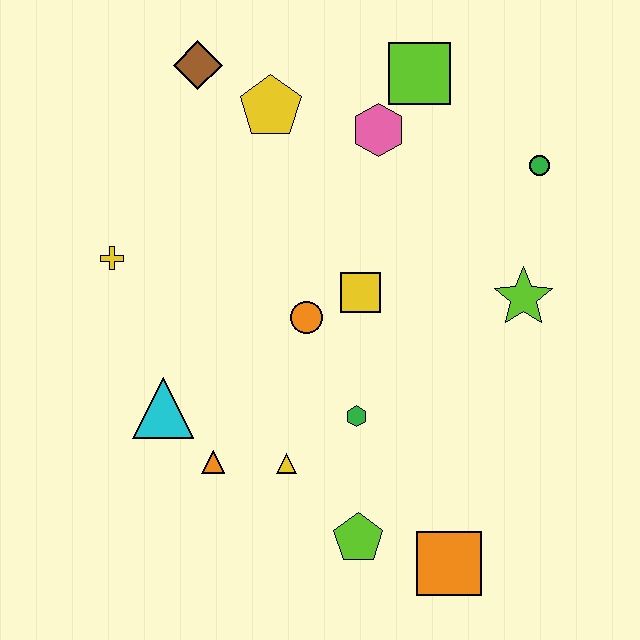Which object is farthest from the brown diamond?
The orange square is farthest from the brown diamond.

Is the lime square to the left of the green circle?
Yes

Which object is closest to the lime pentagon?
The orange square is closest to the lime pentagon.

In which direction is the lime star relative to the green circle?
The lime star is below the green circle.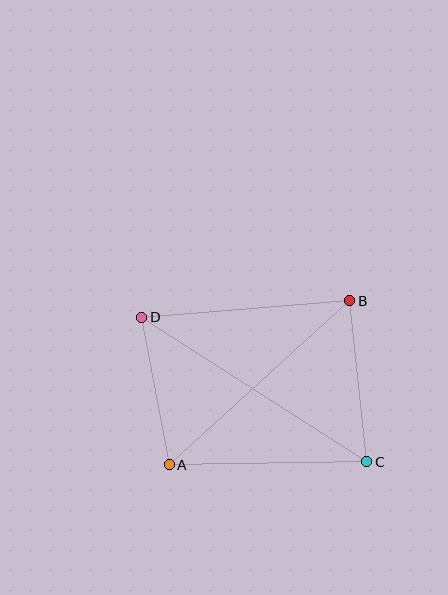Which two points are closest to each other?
Points A and D are closest to each other.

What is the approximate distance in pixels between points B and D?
The distance between B and D is approximately 208 pixels.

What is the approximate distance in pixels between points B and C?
The distance between B and C is approximately 162 pixels.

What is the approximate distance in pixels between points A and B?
The distance between A and B is approximately 244 pixels.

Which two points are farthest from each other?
Points C and D are farthest from each other.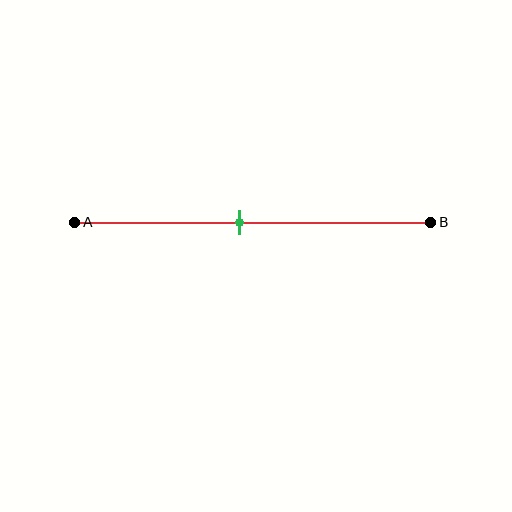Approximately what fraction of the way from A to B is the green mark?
The green mark is approximately 45% of the way from A to B.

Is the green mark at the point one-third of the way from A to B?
No, the mark is at about 45% from A, not at the 33% one-third point.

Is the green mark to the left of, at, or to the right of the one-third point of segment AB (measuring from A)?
The green mark is to the right of the one-third point of segment AB.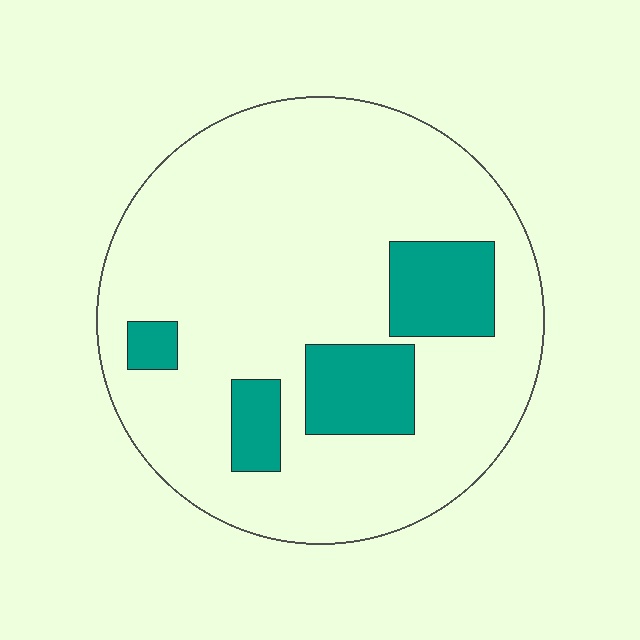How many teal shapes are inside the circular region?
4.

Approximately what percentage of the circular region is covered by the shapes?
Approximately 15%.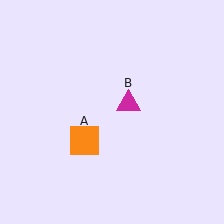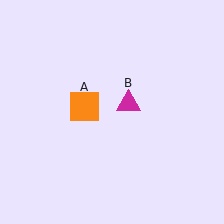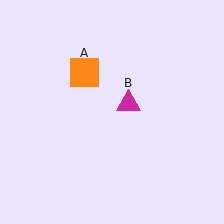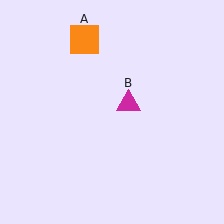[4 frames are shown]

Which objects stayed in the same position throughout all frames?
Magenta triangle (object B) remained stationary.